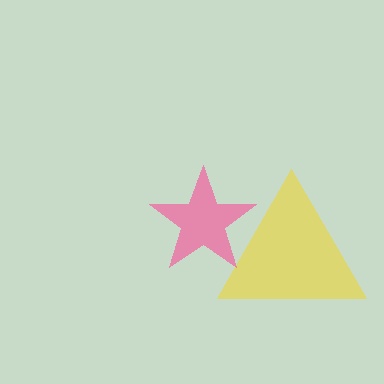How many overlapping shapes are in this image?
There are 2 overlapping shapes in the image.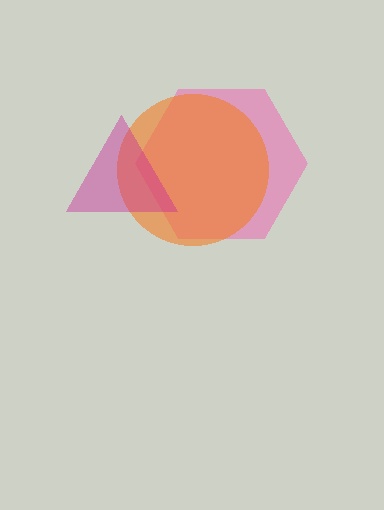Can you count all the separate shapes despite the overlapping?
Yes, there are 3 separate shapes.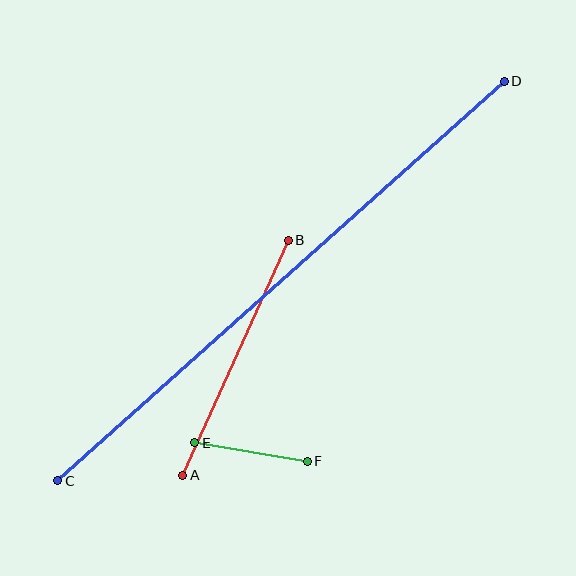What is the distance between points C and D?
The distance is approximately 599 pixels.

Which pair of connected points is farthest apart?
Points C and D are farthest apart.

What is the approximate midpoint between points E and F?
The midpoint is at approximately (251, 452) pixels.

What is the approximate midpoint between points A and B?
The midpoint is at approximately (235, 358) pixels.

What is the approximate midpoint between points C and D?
The midpoint is at approximately (281, 281) pixels.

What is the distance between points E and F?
The distance is approximately 114 pixels.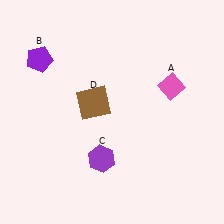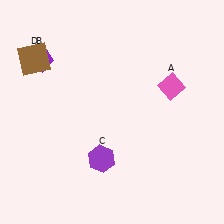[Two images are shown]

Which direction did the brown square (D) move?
The brown square (D) moved left.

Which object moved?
The brown square (D) moved left.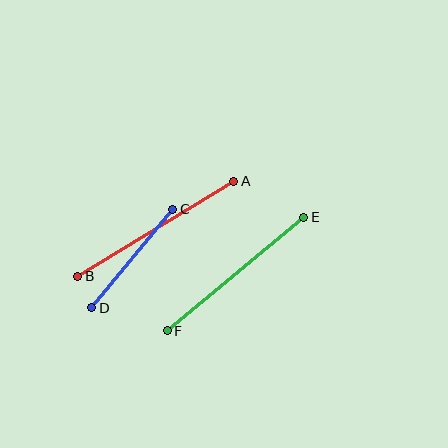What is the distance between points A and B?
The distance is approximately 182 pixels.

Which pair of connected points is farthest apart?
Points A and B are farthest apart.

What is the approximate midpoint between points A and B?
The midpoint is at approximately (156, 229) pixels.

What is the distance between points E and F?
The distance is approximately 178 pixels.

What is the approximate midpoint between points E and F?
The midpoint is at approximately (235, 274) pixels.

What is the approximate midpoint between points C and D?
The midpoint is at approximately (132, 258) pixels.